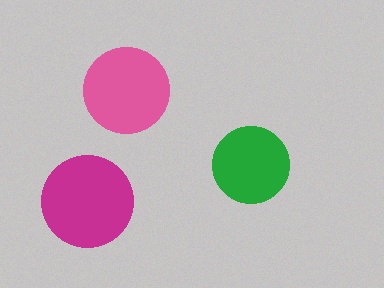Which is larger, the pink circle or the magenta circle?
The magenta one.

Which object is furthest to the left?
The magenta circle is leftmost.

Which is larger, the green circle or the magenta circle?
The magenta one.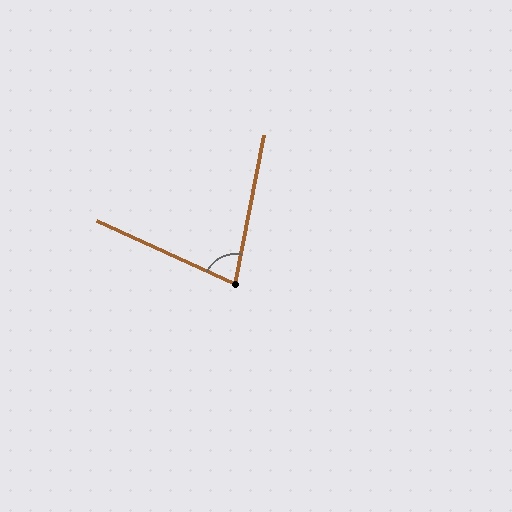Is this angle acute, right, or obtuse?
It is acute.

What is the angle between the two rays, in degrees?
Approximately 76 degrees.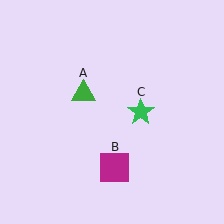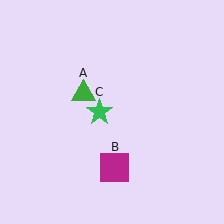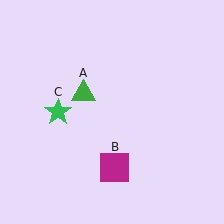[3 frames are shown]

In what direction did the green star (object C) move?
The green star (object C) moved left.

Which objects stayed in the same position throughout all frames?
Green triangle (object A) and magenta square (object B) remained stationary.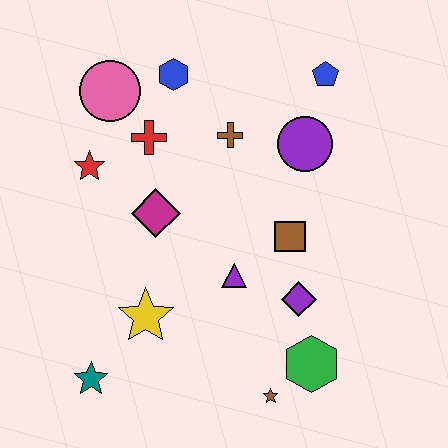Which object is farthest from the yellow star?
The blue pentagon is farthest from the yellow star.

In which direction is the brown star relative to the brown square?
The brown star is below the brown square.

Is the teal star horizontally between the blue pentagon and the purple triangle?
No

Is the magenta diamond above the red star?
No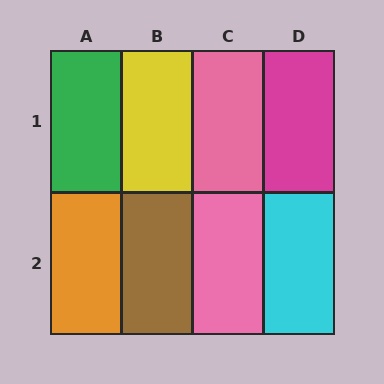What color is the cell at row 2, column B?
Brown.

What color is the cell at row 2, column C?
Pink.